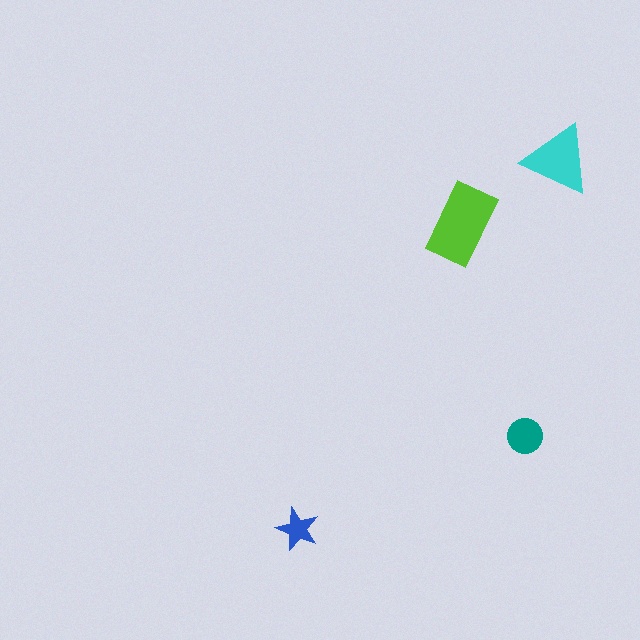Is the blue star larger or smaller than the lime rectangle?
Smaller.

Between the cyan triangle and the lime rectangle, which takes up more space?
The lime rectangle.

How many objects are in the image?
There are 4 objects in the image.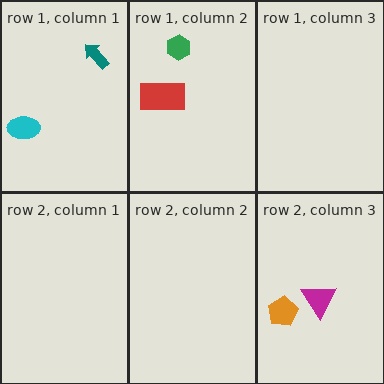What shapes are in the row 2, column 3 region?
The orange pentagon, the magenta triangle.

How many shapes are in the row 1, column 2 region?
2.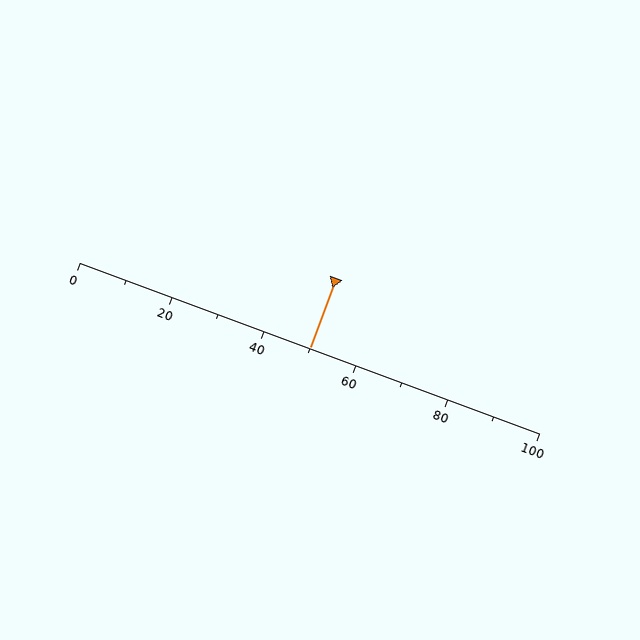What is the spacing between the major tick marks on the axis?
The major ticks are spaced 20 apart.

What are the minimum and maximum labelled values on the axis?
The axis runs from 0 to 100.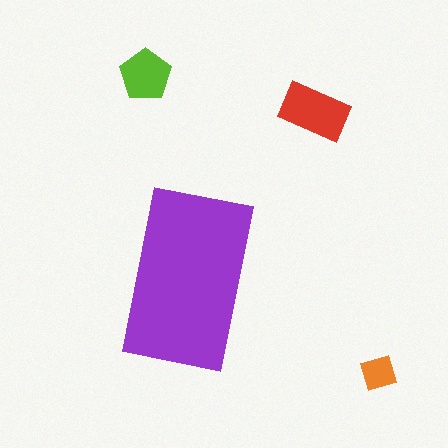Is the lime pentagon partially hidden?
No, the lime pentagon is fully visible.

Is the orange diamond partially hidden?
No, the orange diamond is fully visible.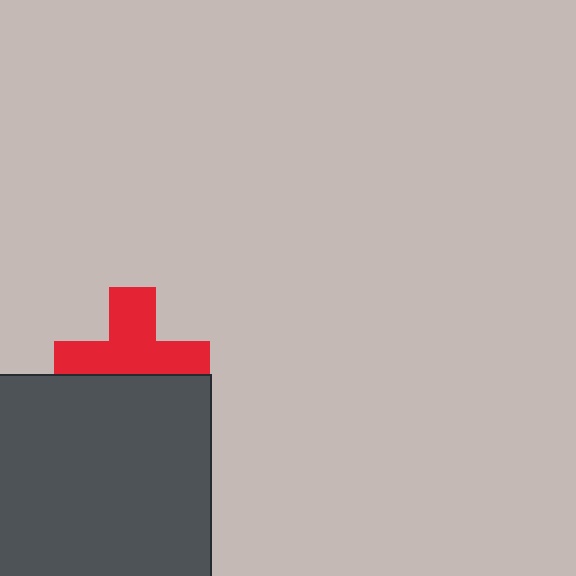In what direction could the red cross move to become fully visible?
The red cross could move up. That would shift it out from behind the dark gray square entirely.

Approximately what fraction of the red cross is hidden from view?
Roughly 40% of the red cross is hidden behind the dark gray square.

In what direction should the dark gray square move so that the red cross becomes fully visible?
The dark gray square should move down. That is the shortest direction to clear the overlap and leave the red cross fully visible.